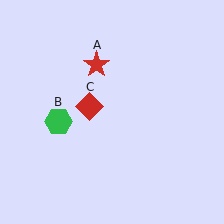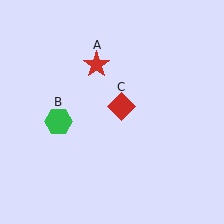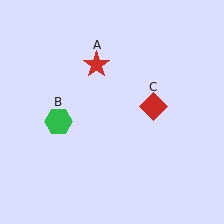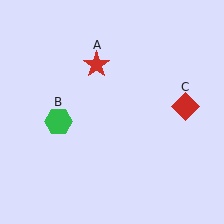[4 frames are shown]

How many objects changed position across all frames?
1 object changed position: red diamond (object C).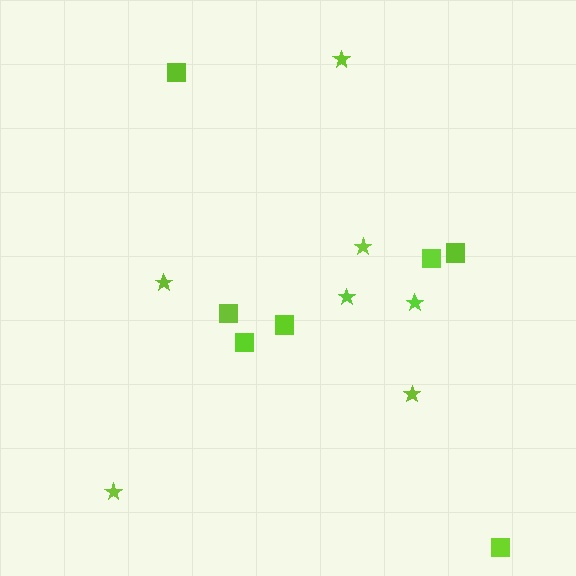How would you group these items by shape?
There are 2 groups: one group of stars (7) and one group of squares (7).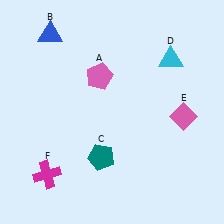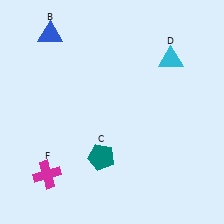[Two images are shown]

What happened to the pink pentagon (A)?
The pink pentagon (A) was removed in Image 2. It was in the top-left area of Image 1.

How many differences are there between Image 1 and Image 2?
There are 2 differences between the two images.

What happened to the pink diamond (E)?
The pink diamond (E) was removed in Image 2. It was in the bottom-right area of Image 1.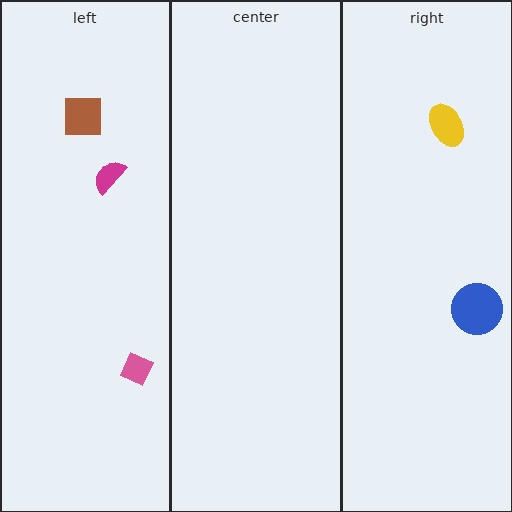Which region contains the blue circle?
The right region.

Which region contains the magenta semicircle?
The left region.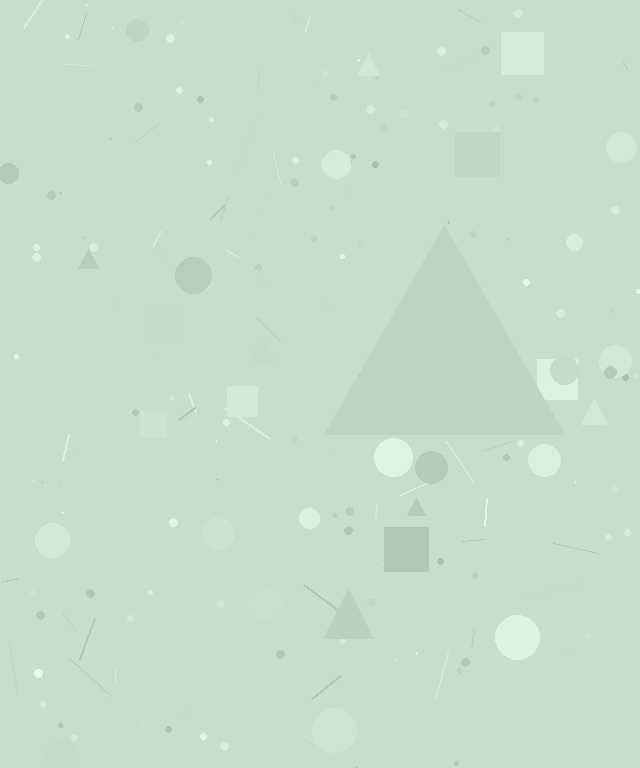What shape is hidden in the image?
A triangle is hidden in the image.